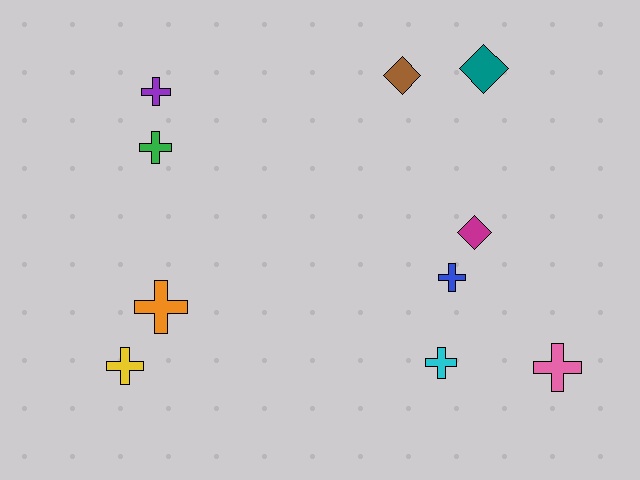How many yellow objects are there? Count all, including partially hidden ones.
There is 1 yellow object.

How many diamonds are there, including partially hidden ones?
There are 3 diamonds.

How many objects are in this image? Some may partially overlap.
There are 10 objects.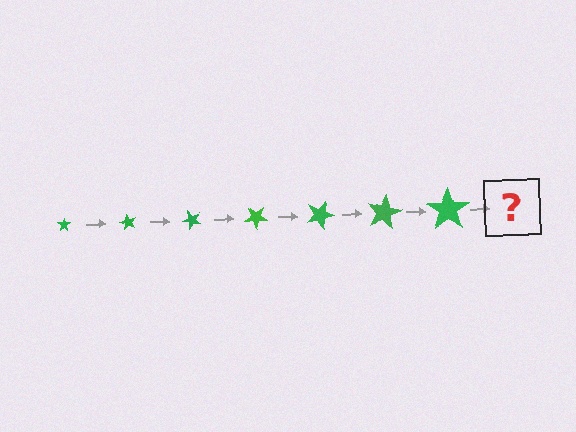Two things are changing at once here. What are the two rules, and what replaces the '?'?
The two rules are that the star grows larger each step and it rotates 60 degrees each step. The '?' should be a star, larger than the previous one and rotated 420 degrees from the start.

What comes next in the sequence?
The next element should be a star, larger than the previous one and rotated 420 degrees from the start.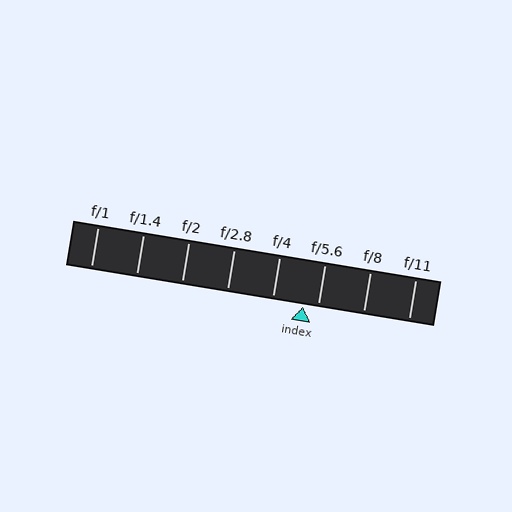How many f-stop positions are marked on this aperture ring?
There are 8 f-stop positions marked.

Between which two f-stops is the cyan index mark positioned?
The index mark is between f/4 and f/5.6.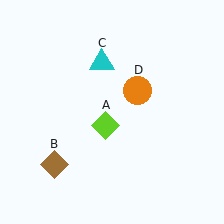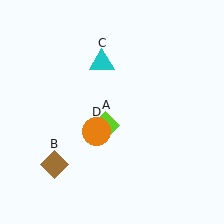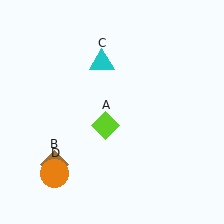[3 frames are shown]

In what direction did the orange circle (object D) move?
The orange circle (object D) moved down and to the left.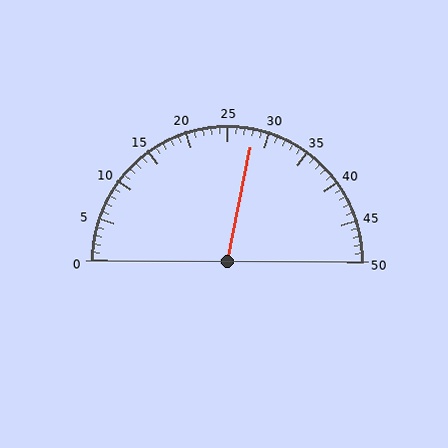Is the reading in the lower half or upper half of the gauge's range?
The reading is in the upper half of the range (0 to 50).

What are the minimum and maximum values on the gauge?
The gauge ranges from 0 to 50.